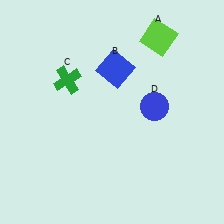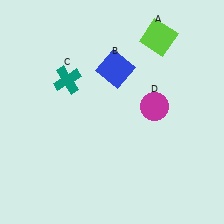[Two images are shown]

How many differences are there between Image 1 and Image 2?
There are 2 differences between the two images.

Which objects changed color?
C changed from green to teal. D changed from blue to magenta.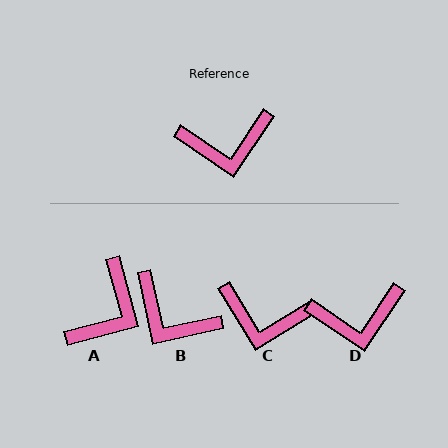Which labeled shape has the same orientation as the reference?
D.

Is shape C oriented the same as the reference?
No, it is off by about 24 degrees.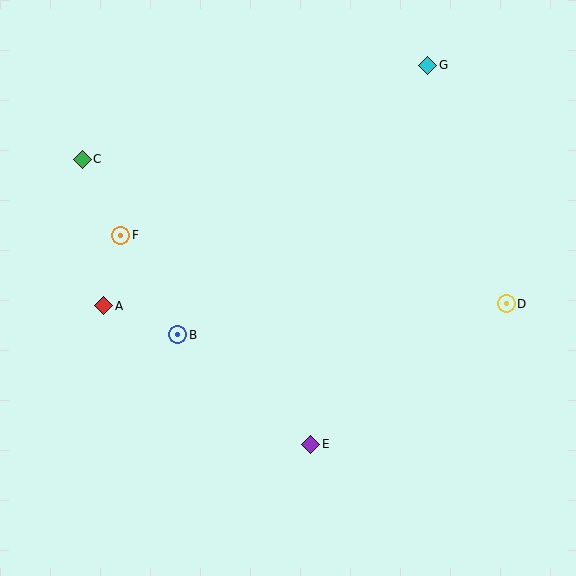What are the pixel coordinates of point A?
Point A is at (104, 306).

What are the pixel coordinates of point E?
Point E is at (311, 444).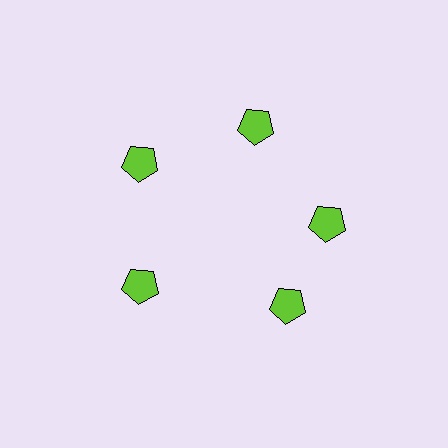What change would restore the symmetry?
The symmetry would be restored by rotating it back into even spacing with its neighbors so that all 5 pentagons sit at equal angles and equal distance from the center.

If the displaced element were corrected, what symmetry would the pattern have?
It would have 5-fold rotational symmetry — the pattern would map onto itself every 72 degrees.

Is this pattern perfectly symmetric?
No. The 5 lime pentagons are arranged in a ring, but one element near the 5 o'clock position is rotated out of alignment along the ring, breaking the 5-fold rotational symmetry.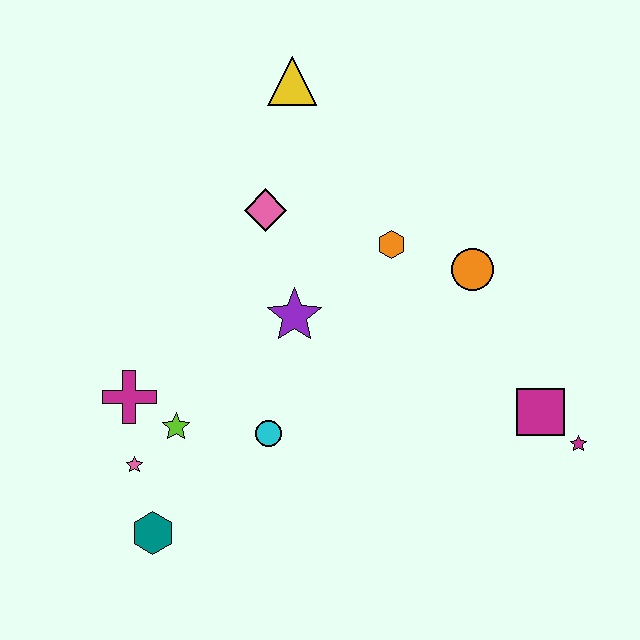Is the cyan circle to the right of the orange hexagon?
No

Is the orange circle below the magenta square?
No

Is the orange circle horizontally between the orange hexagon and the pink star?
No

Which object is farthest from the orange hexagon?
The teal hexagon is farthest from the orange hexagon.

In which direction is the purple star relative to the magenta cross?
The purple star is to the right of the magenta cross.